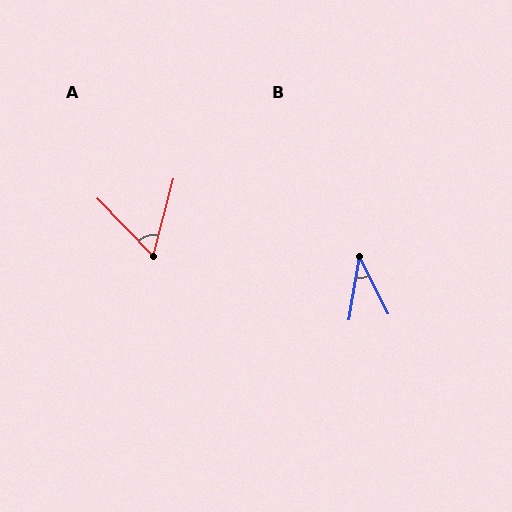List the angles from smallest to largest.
B (36°), A (58°).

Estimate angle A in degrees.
Approximately 58 degrees.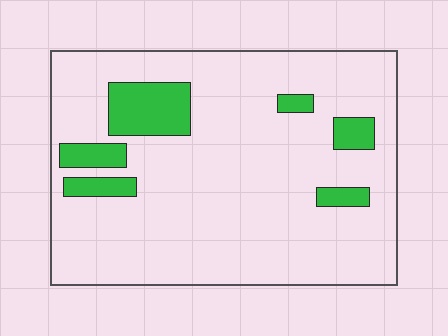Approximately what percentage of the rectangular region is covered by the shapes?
Approximately 15%.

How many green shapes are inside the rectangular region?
6.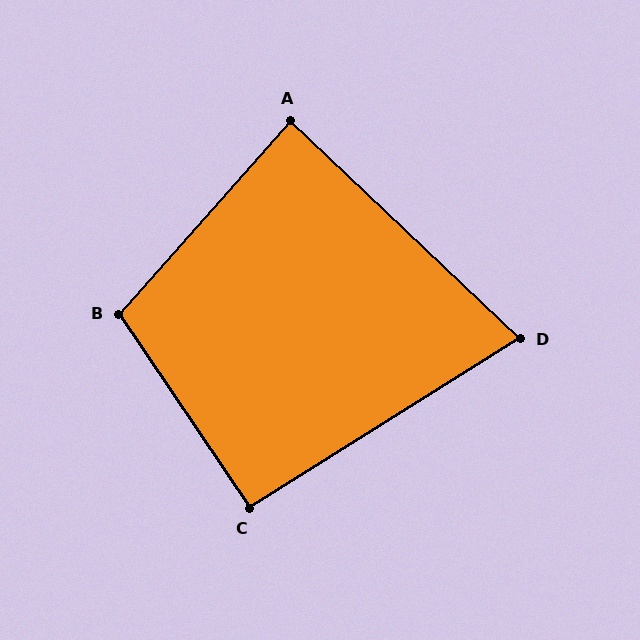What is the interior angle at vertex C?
Approximately 92 degrees (approximately right).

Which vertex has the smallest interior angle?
D, at approximately 75 degrees.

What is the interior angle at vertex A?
Approximately 88 degrees (approximately right).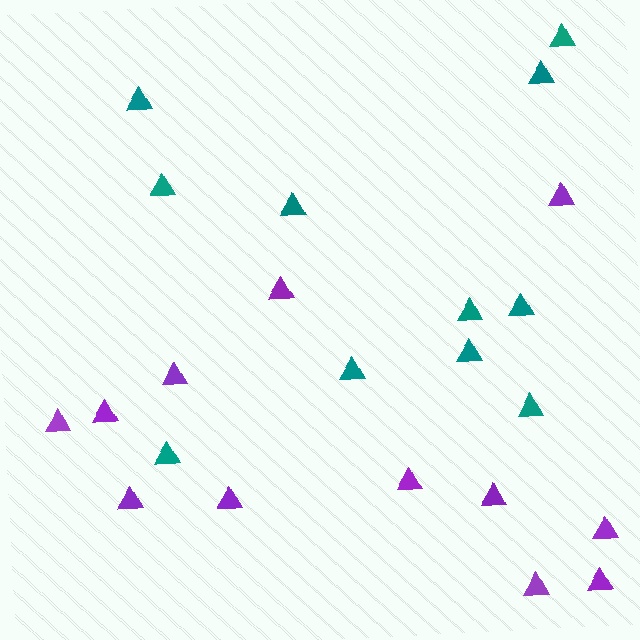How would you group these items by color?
There are 2 groups: one group of teal triangles (11) and one group of purple triangles (12).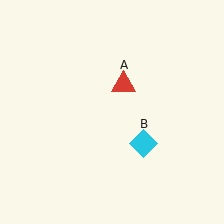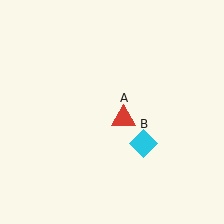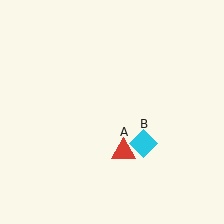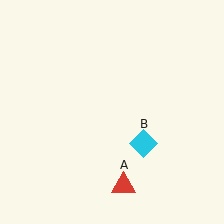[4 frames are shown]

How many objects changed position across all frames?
1 object changed position: red triangle (object A).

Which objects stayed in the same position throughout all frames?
Cyan diamond (object B) remained stationary.